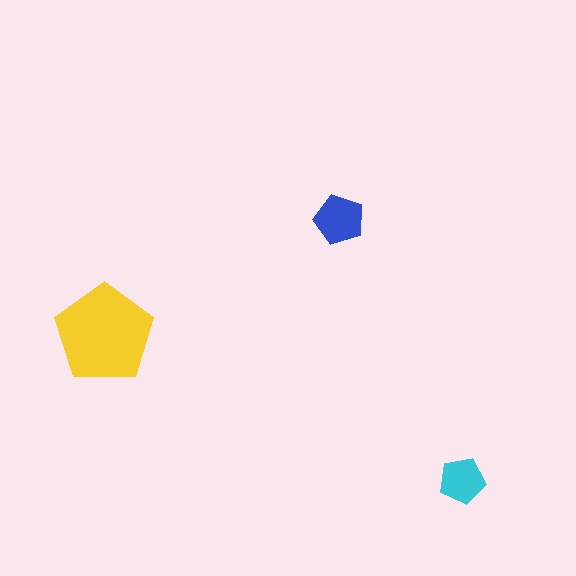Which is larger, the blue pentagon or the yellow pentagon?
The yellow one.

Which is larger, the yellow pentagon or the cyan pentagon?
The yellow one.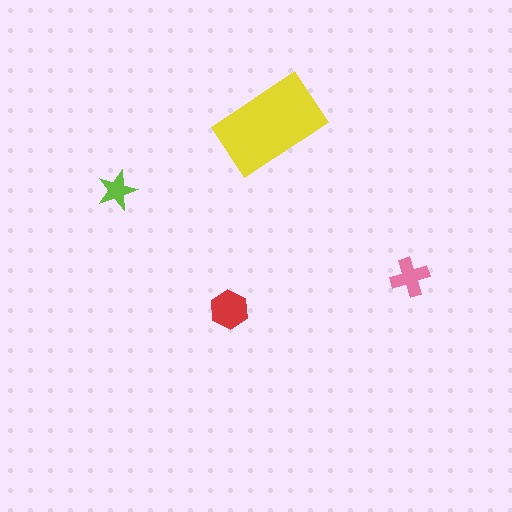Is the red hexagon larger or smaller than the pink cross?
Larger.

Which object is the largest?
The yellow rectangle.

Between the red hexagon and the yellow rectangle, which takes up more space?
The yellow rectangle.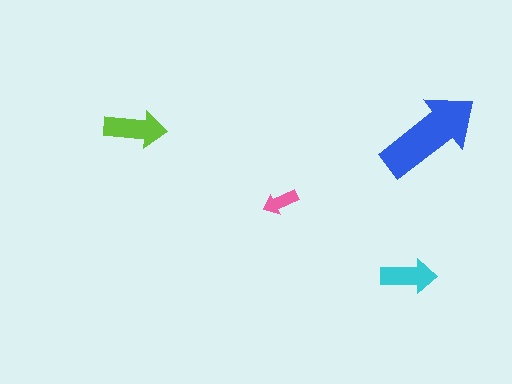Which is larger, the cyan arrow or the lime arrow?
The lime one.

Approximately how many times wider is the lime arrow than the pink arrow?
About 1.5 times wider.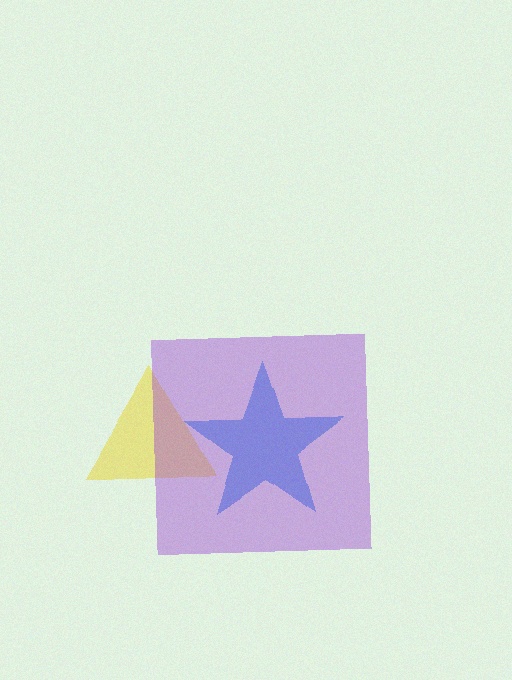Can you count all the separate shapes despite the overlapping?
Yes, there are 3 separate shapes.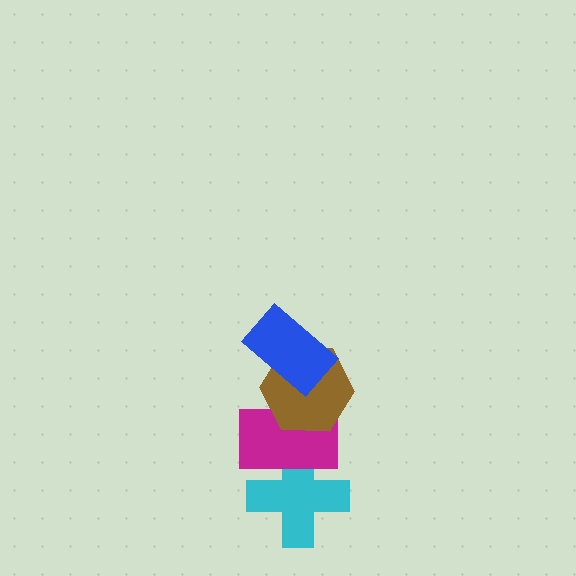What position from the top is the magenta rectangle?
The magenta rectangle is 3rd from the top.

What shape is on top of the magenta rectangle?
The brown hexagon is on top of the magenta rectangle.